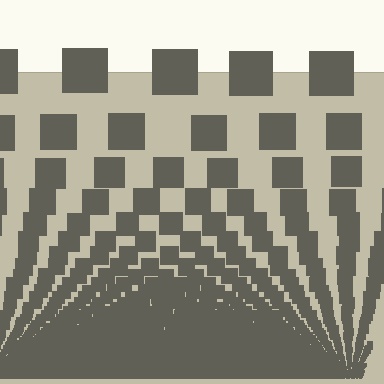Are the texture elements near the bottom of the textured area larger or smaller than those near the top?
Smaller. The gradient is inverted — elements near the bottom are smaller and denser.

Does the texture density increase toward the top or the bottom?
Density increases toward the bottom.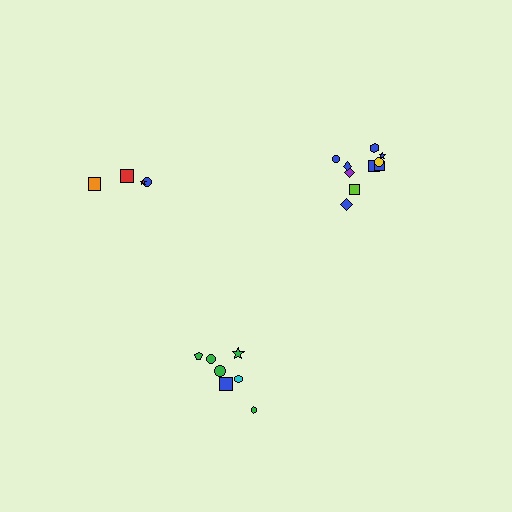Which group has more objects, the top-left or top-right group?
The top-right group.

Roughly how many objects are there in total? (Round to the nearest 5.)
Roughly 20 objects in total.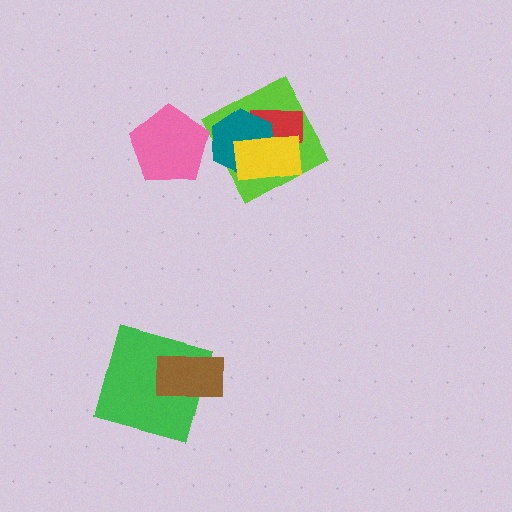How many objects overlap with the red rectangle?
3 objects overlap with the red rectangle.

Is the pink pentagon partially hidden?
No, no other shape covers it.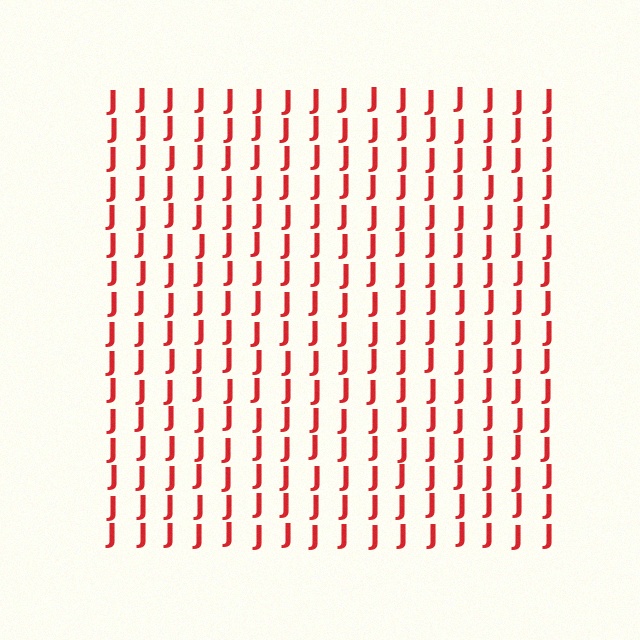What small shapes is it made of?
It is made of small letter J's.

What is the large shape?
The large shape is a square.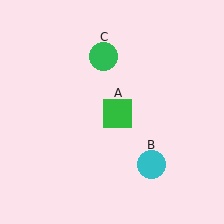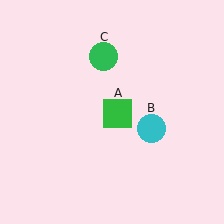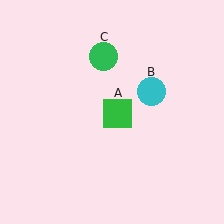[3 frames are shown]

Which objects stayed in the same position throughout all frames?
Green square (object A) and green circle (object C) remained stationary.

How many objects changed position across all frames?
1 object changed position: cyan circle (object B).